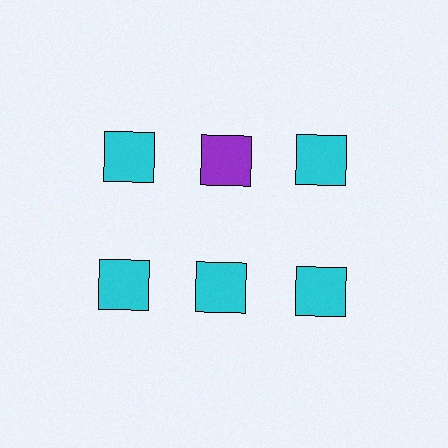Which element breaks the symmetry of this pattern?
The purple square in the top row, second from left column breaks the symmetry. All other shapes are cyan squares.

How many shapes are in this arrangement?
There are 6 shapes arranged in a grid pattern.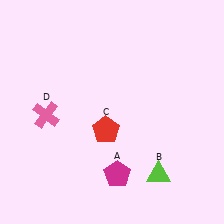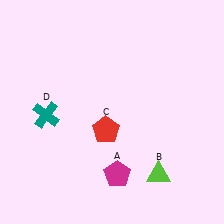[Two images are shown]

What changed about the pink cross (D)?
In Image 1, D is pink. In Image 2, it changed to teal.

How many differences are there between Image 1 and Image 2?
There is 1 difference between the two images.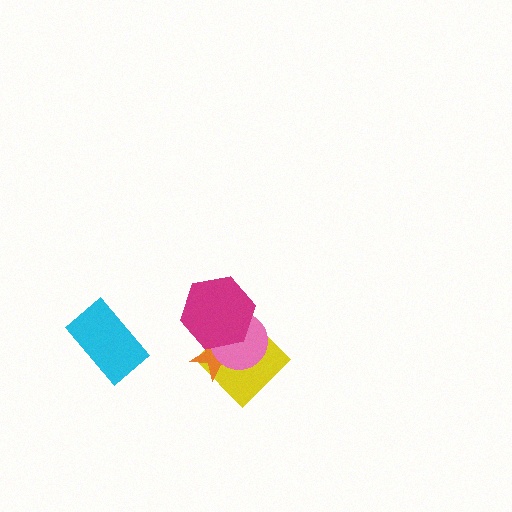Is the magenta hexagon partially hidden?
No, no other shape covers it.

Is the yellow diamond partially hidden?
Yes, it is partially covered by another shape.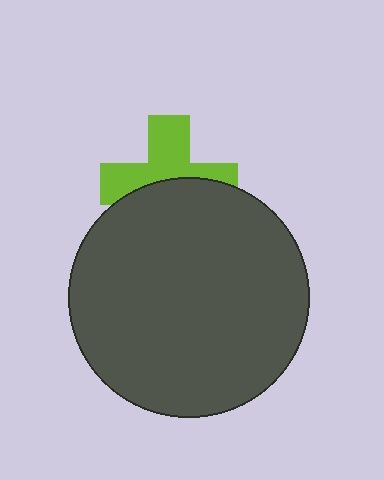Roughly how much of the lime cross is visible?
About half of it is visible (roughly 52%).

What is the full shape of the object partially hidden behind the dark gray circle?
The partially hidden object is a lime cross.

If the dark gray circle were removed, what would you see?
You would see the complete lime cross.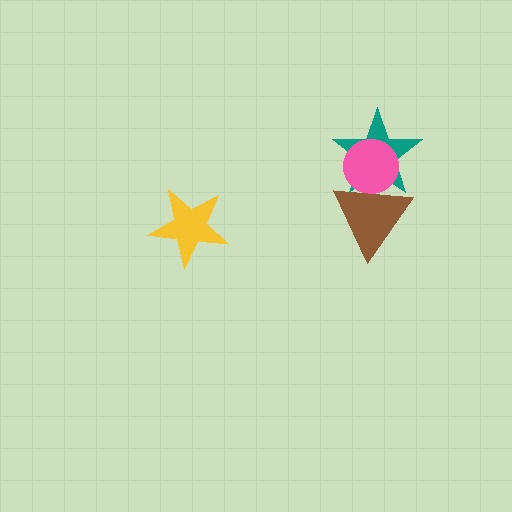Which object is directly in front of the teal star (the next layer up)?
The pink circle is directly in front of the teal star.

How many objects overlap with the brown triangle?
2 objects overlap with the brown triangle.